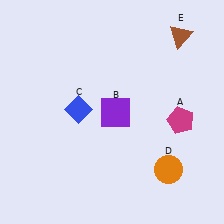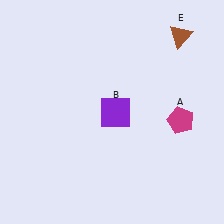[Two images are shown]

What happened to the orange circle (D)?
The orange circle (D) was removed in Image 2. It was in the bottom-right area of Image 1.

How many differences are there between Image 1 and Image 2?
There are 2 differences between the two images.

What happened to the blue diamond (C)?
The blue diamond (C) was removed in Image 2. It was in the top-left area of Image 1.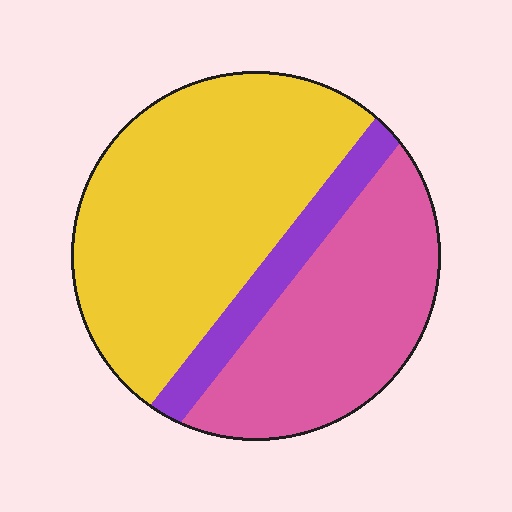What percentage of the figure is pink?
Pink covers 35% of the figure.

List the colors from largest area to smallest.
From largest to smallest: yellow, pink, purple.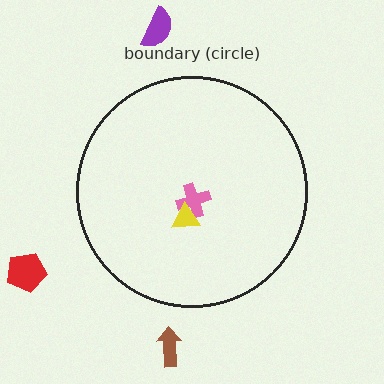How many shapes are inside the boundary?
2 inside, 3 outside.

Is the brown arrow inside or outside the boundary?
Outside.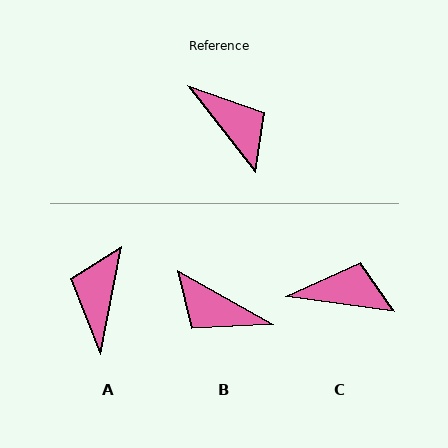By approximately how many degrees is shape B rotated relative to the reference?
Approximately 157 degrees clockwise.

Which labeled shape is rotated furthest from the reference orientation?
B, about 157 degrees away.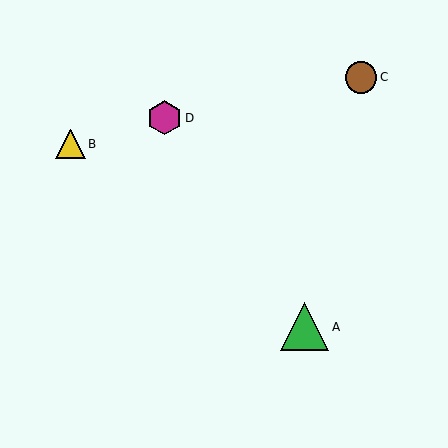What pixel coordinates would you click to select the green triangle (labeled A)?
Click at (304, 327) to select the green triangle A.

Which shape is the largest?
The green triangle (labeled A) is the largest.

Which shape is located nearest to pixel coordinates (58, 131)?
The yellow triangle (labeled B) at (70, 144) is nearest to that location.